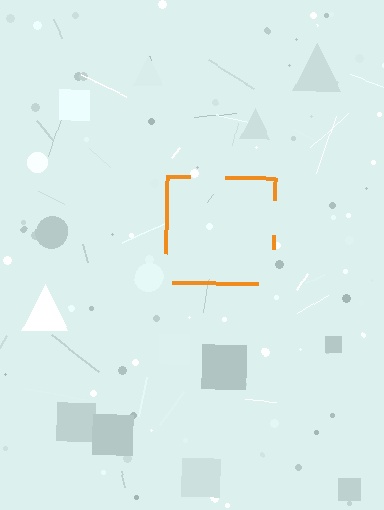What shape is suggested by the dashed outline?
The dashed outline suggests a square.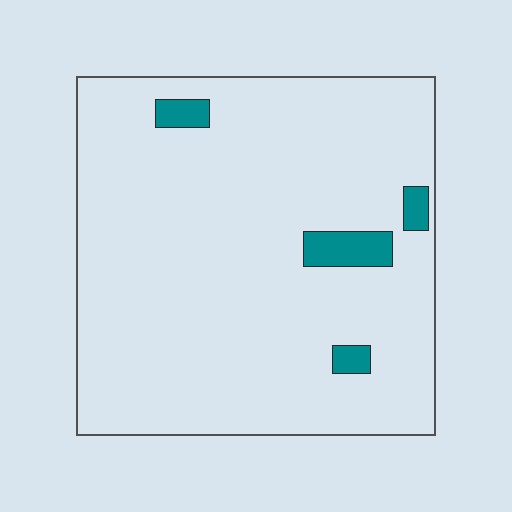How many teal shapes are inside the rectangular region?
4.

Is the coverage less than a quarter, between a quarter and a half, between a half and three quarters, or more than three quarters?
Less than a quarter.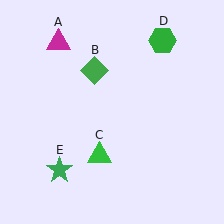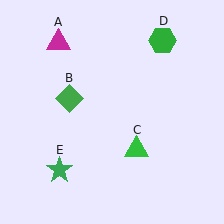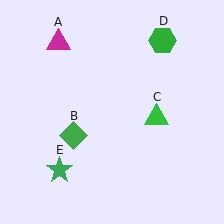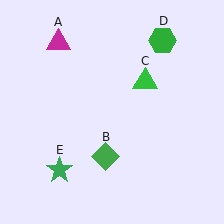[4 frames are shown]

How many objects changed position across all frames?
2 objects changed position: green diamond (object B), green triangle (object C).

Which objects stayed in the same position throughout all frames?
Magenta triangle (object A) and green hexagon (object D) and green star (object E) remained stationary.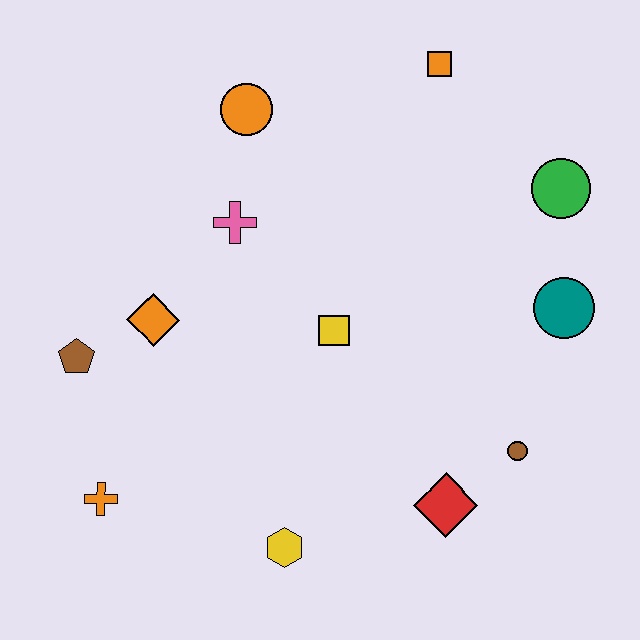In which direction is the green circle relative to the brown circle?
The green circle is above the brown circle.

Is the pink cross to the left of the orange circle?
Yes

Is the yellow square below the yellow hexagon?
No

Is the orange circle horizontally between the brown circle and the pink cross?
Yes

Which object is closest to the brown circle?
The red diamond is closest to the brown circle.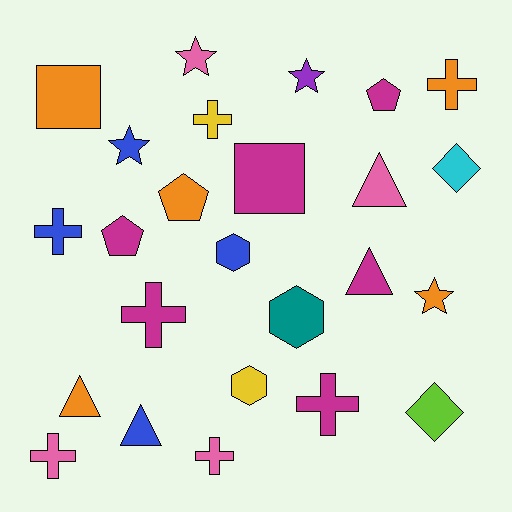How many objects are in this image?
There are 25 objects.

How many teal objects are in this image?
There is 1 teal object.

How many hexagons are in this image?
There are 3 hexagons.